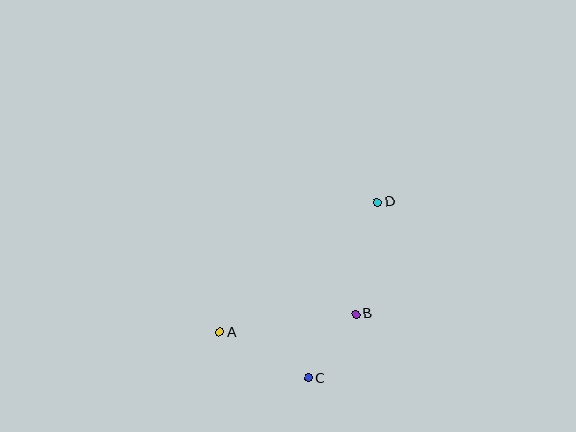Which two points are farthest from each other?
Points A and D are farthest from each other.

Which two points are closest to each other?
Points B and C are closest to each other.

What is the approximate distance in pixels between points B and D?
The distance between B and D is approximately 114 pixels.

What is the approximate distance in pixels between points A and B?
The distance between A and B is approximately 137 pixels.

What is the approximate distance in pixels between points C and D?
The distance between C and D is approximately 189 pixels.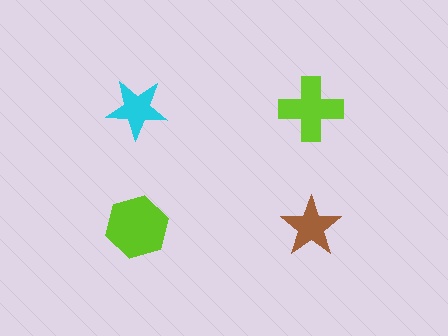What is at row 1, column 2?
A lime cross.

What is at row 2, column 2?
A brown star.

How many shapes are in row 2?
2 shapes.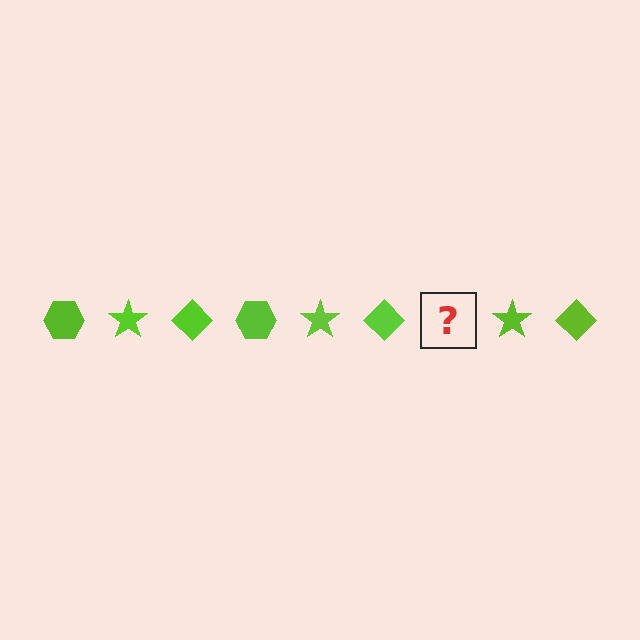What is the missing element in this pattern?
The missing element is a lime hexagon.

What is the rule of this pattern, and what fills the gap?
The rule is that the pattern cycles through hexagon, star, diamond shapes in lime. The gap should be filled with a lime hexagon.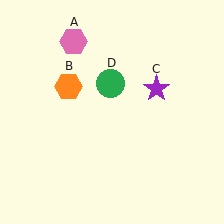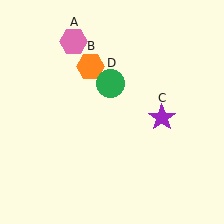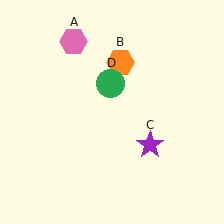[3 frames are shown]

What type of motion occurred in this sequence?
The orange hexagon (object B), purple star (object C) rotated clockwise around the center of the scene.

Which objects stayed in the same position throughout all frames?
Pink hexagon (object A) and green circle (object D) remained stationary.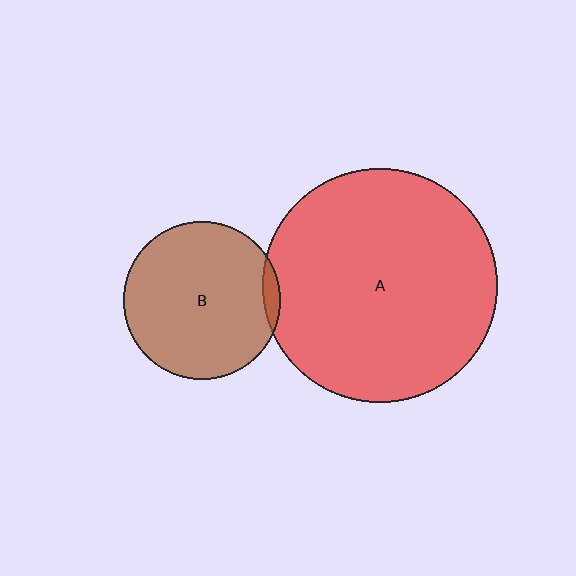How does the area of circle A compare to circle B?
Approximately 2.2 times.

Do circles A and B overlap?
Yes.